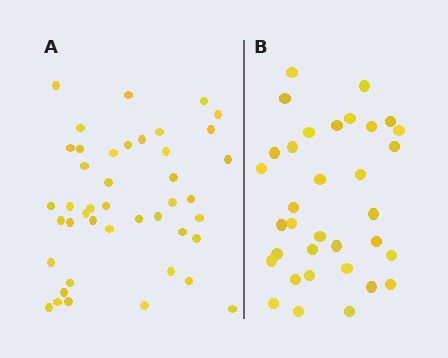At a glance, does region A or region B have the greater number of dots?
Region A (the left region) has more dots.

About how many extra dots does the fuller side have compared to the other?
Region A has roughly 8 or so more dots than region B.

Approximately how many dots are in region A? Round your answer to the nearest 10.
About 40 dots. (The exact count is 43, which rounds to 40.)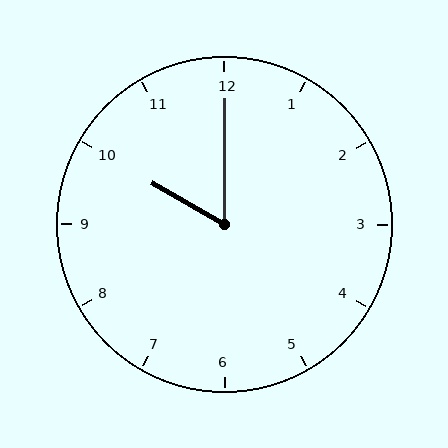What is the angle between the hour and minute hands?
Approximately 60 degrees.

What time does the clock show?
10:00.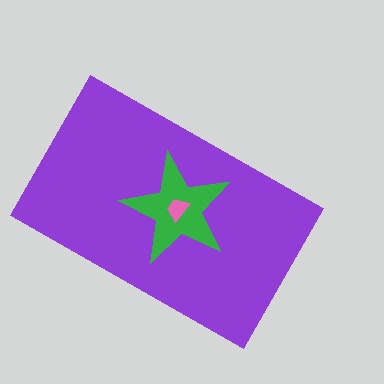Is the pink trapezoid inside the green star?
Yes.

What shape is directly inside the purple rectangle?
The green star.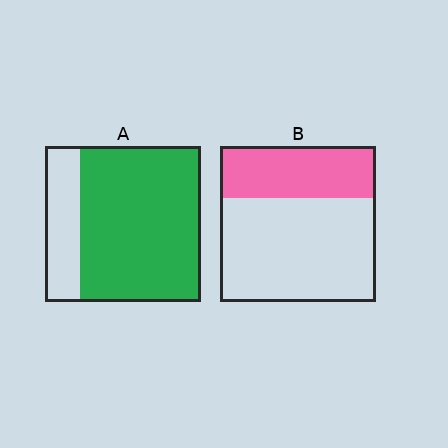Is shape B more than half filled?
No.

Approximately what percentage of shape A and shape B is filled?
A is approximately 80% and B is approximately 35%.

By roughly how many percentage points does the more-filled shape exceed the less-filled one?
By roughly 45 percentage points (A over B).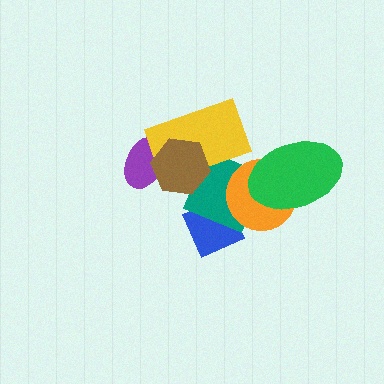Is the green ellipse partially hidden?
No, no other shape covers it.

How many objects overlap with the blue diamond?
2 objects overlap with the blue diamond.